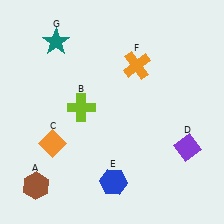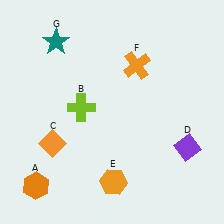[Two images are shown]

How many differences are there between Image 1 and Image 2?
There are 2 differences between the two images.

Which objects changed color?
A changed from brown to orange. E changed from blue to orange.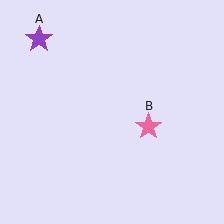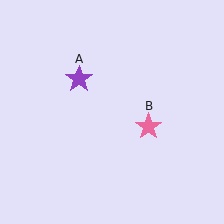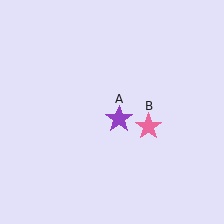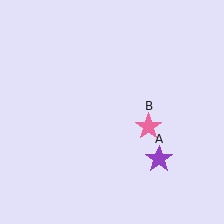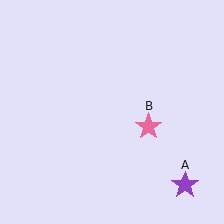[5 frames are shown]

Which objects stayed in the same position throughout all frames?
Pink star (object B) remained stationary.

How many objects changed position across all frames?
1 object changed position: purple star (object A).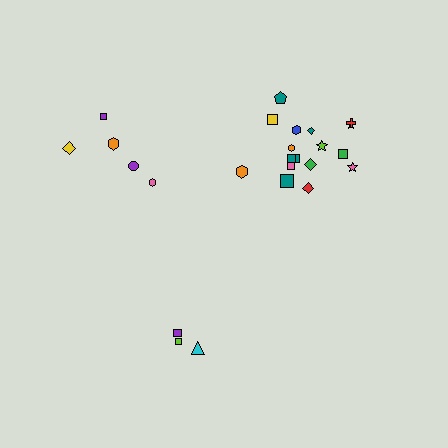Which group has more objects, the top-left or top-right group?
The top-right group.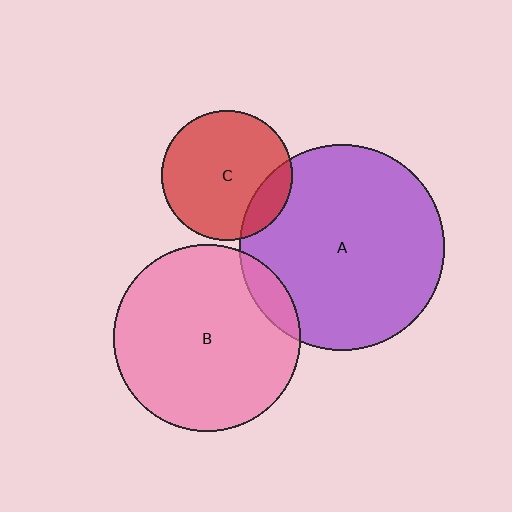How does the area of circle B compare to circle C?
Approximately 2.0 times.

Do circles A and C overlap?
Yes.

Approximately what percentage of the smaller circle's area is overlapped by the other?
Approximately 15%.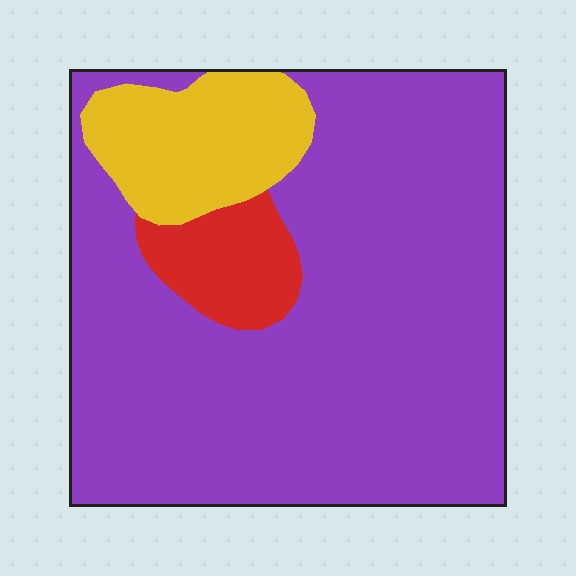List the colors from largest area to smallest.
From largest to smallest: purple, yellow, red.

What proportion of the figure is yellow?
Yellow takes up about one eighth (1/8) of the figure.